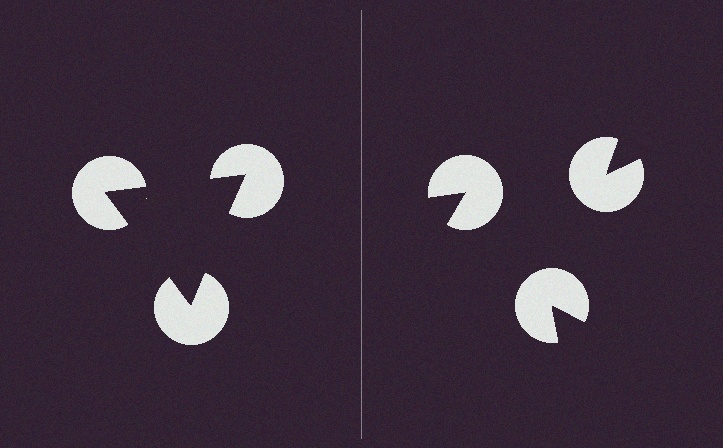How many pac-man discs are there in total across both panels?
6 — 3 on each side.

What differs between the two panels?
The pac-man discs are positioned identically on both sides; only the wedge orientations differ. On the left they align to a triangle; on the right they are misaligned.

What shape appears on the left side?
An illusory triangle.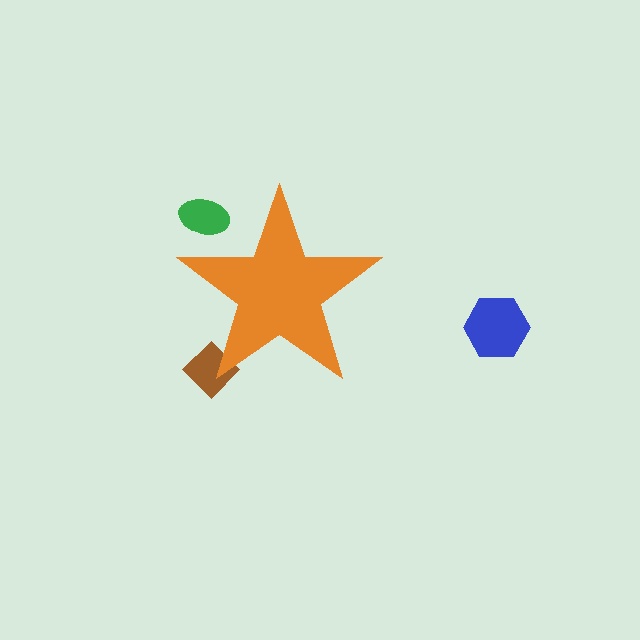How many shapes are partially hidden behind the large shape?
2 shapes are partially hidden.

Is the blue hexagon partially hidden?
No, the blue hexagon is fully visible.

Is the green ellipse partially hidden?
Yes, the green ellipse is partially hidden behind the orange star.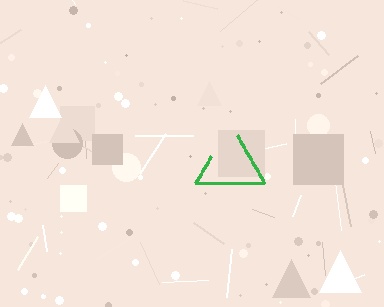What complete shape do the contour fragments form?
The contour fragments form a triangle.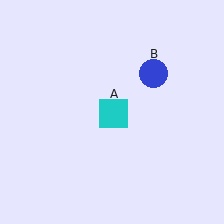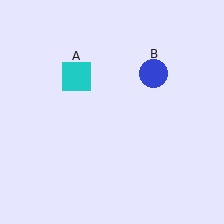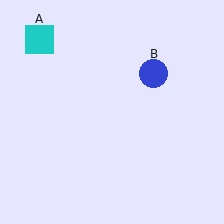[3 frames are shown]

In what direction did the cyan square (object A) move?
The cyan square (object A) moved up and to the left.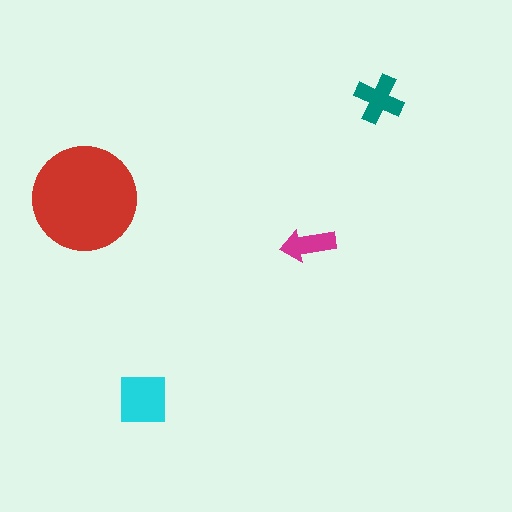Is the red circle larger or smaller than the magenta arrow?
Larger.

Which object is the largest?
The red circle.